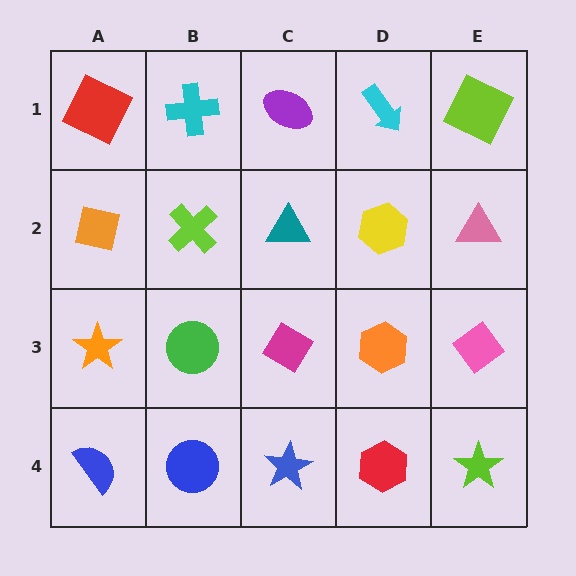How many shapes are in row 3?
5 shapes.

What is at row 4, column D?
A red hexagon.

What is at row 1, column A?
A red square.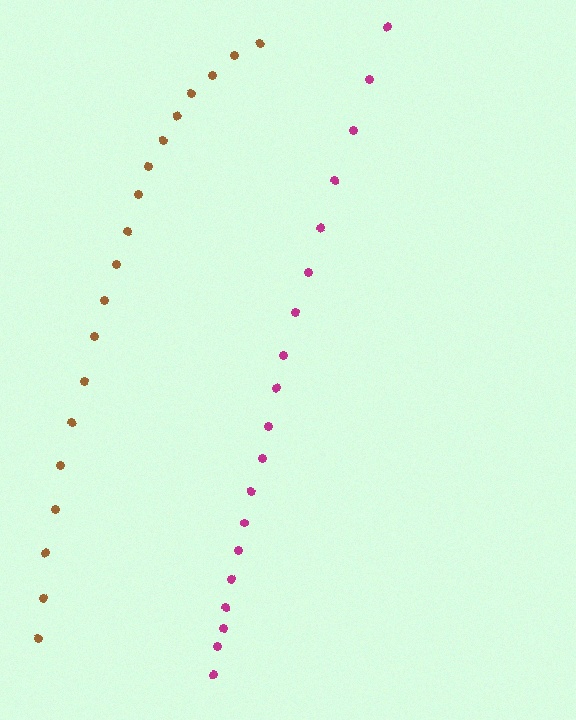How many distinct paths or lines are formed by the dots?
There are 2 distinct paths.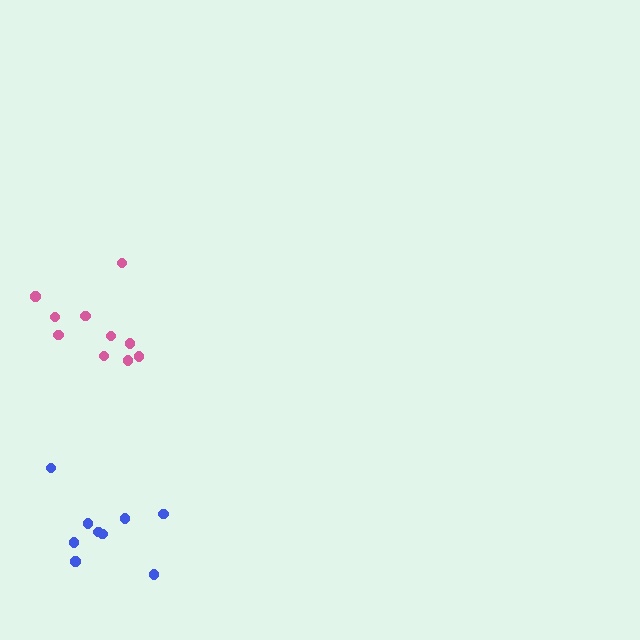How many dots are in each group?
Group 1: 10 dots, Group 2: 9 dots (19 total).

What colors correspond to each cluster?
The clusters are colored: pink, blue.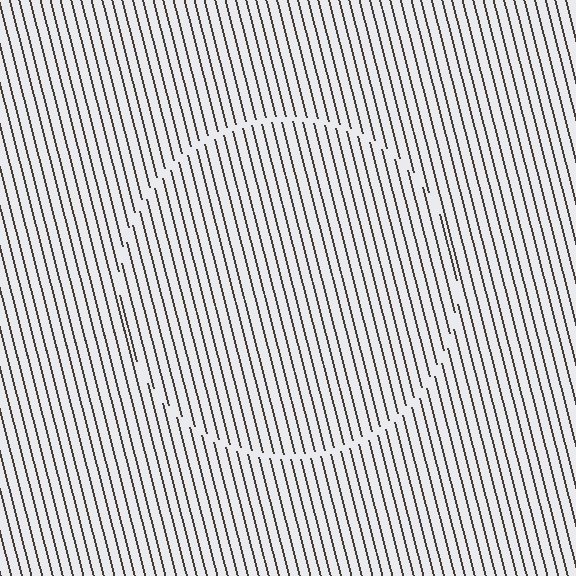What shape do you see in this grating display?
An illusory circle. The interior of the shape contains the same grating, shifted by half a period — the contour is defined by the phase discontinuity where line-ends from the inner and outer gratings abut.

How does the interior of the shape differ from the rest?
The interior of the shape contains the same grating, shifted by half a period — the contour is defined by the phase discontinuity where line-ends from the inner and outer gratings abut.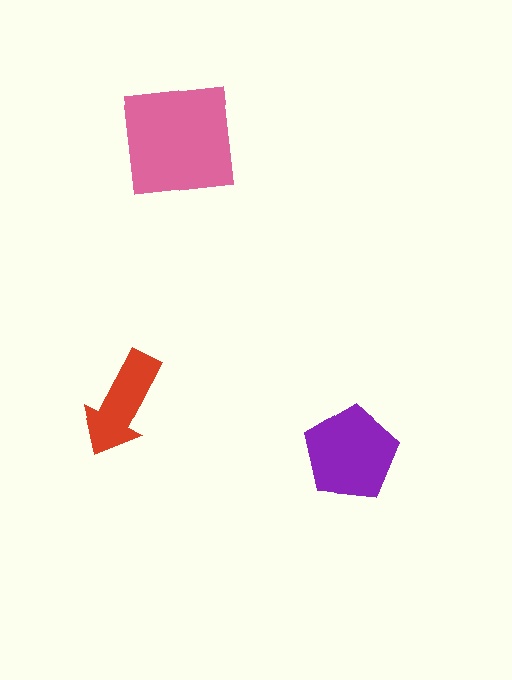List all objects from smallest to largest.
The red arrow, the purple pentagon, the pink square.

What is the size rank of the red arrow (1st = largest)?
3rd.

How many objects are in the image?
There are 3 objects in the image.